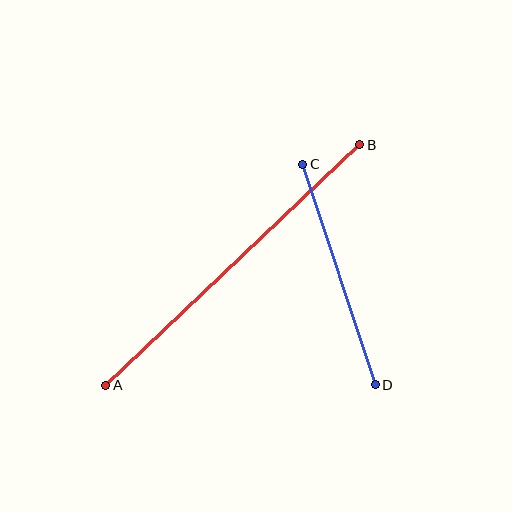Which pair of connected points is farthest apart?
Points A and B are farthest apart.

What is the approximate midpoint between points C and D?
The midpoint is at approximately (339, 275) pixels.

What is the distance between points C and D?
The distance is approximately 232 pixels.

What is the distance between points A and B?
The distance is approximately 350 pixels.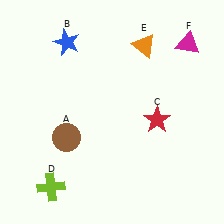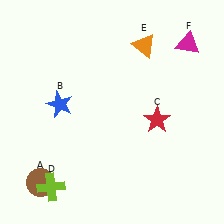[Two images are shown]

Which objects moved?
The objects that moved are: the brown circle (A), the blue star (B).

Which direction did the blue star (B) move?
The blue star (B) moved down.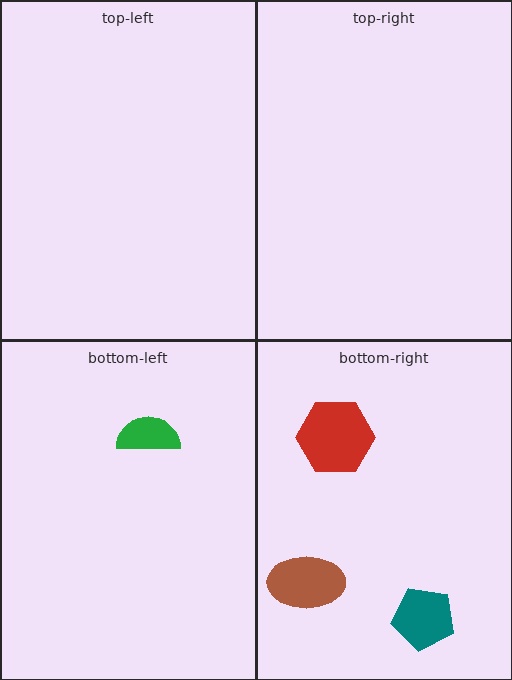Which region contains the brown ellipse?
The bottom-right region.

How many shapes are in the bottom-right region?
3.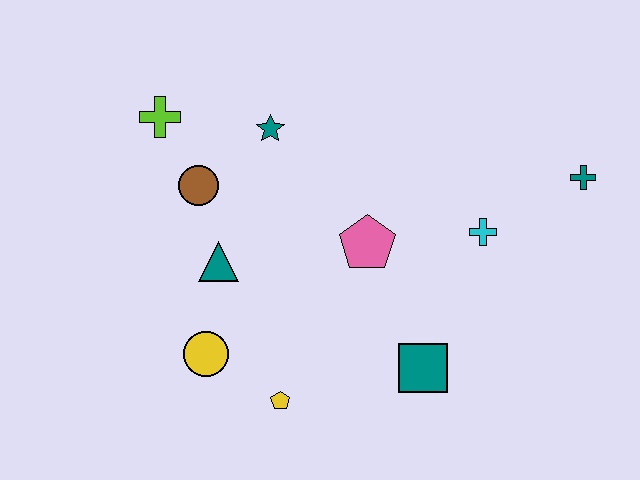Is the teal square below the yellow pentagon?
No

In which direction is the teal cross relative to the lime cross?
The teal cross is to the right of the lime cross.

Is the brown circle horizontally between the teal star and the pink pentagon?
No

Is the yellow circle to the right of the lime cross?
Yes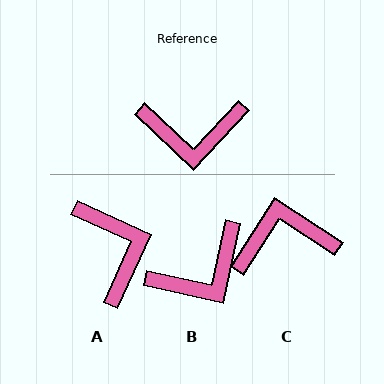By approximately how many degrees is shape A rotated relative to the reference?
Approximately 109 degrees counter-clockwise.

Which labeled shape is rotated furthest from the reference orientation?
C, about 169 degrees away.